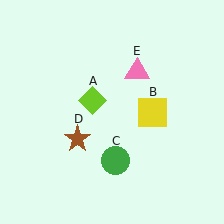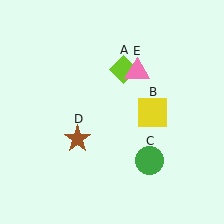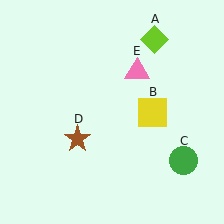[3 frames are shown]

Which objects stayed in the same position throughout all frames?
Yellow square (object B) and brown star (object D) and pink triangle (object E) remained stationary.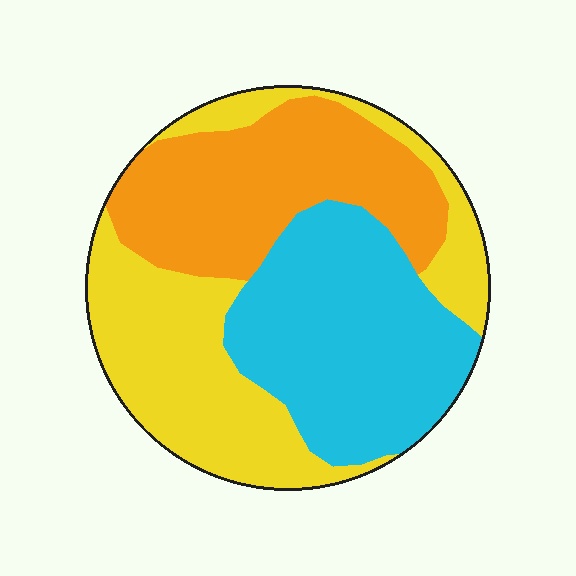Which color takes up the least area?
Orange, at roughly 30%.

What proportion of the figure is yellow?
Yellow takes up between a third and a half of the figure.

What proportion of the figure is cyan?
Cyan takes up about one third (1/3) of the figure.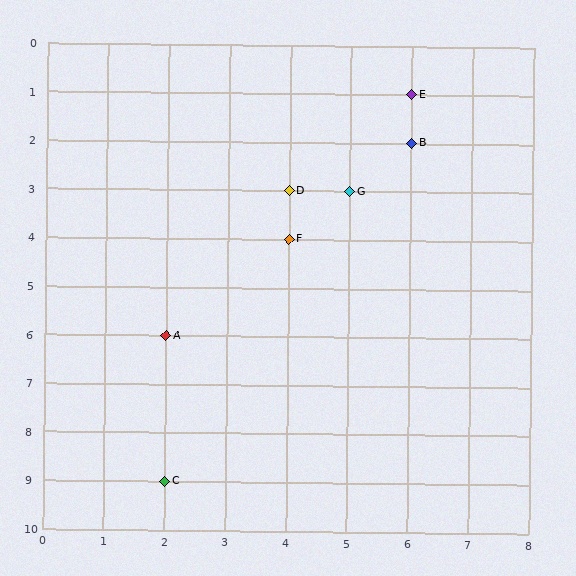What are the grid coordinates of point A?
Point A is at grid coordinates (2, 6).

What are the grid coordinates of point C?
Point C is at grid coordinates (2, 9).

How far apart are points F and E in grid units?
Points F and E are 2 columns and 3 rows apart (about 3.6 grid units diagonally).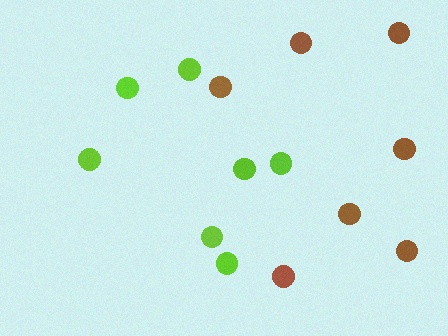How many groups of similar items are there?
There are 2 groups: one group of lime circles (7) and one group of brown circles (7).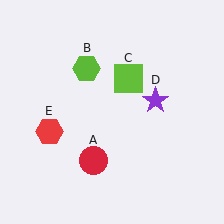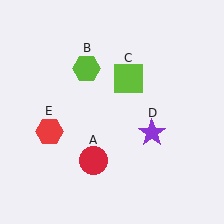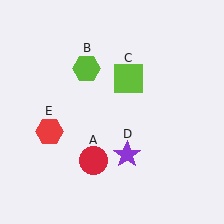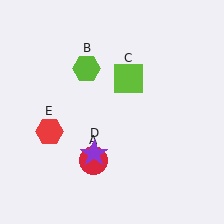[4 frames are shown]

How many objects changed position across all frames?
1 object changed position: purple star (object D).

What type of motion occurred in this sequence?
The purple star (object D) rotated clockwise around the center of the scene.